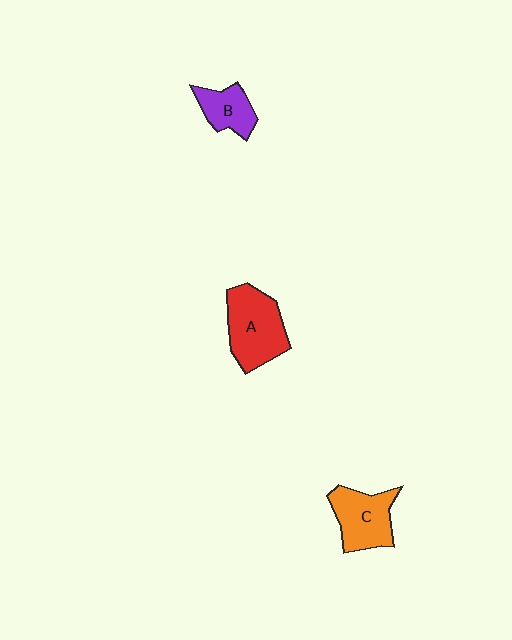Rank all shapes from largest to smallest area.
From largest to smallest: A (red), C (orange), B (purple).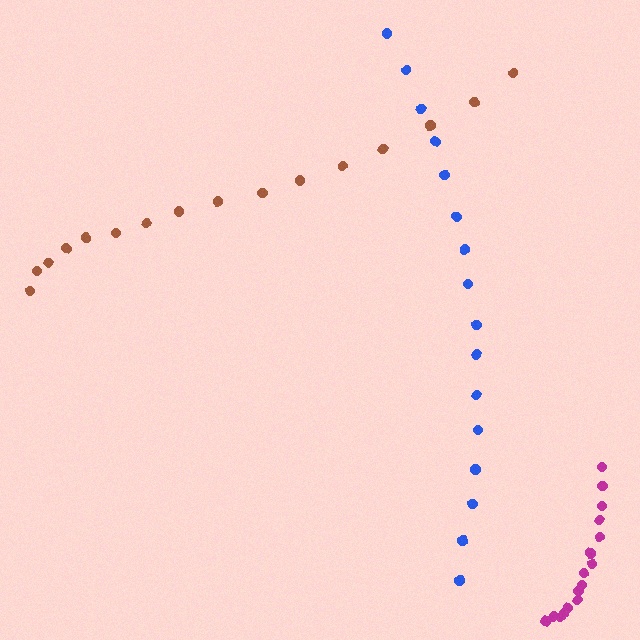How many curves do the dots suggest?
There are 3 distinct paths.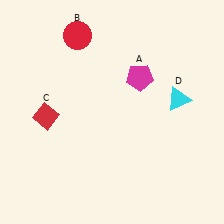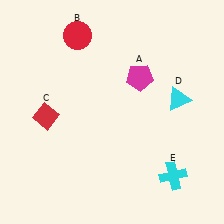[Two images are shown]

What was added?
A cyan cross (E) was added in Image 2.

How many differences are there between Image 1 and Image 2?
There is 1 difference between the two images.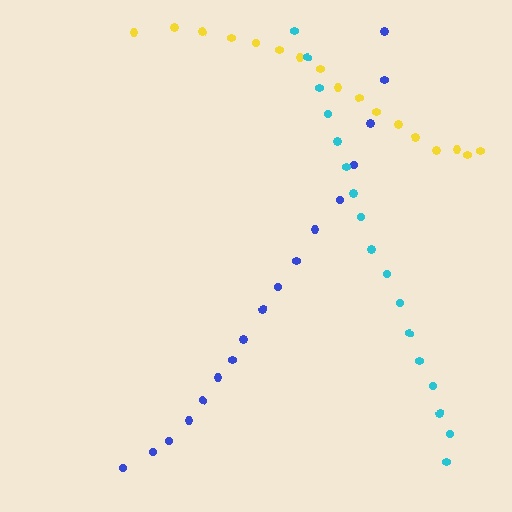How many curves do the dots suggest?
There are 3 distinct paths.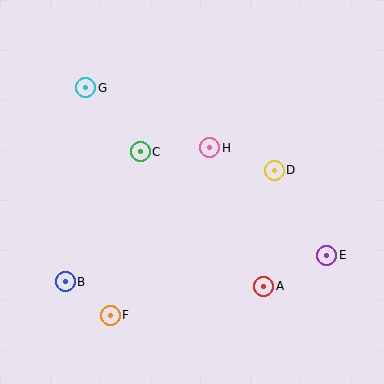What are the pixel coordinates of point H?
Point H is at (210, 148).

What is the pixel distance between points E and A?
The distance between E and A is 70 pixels.